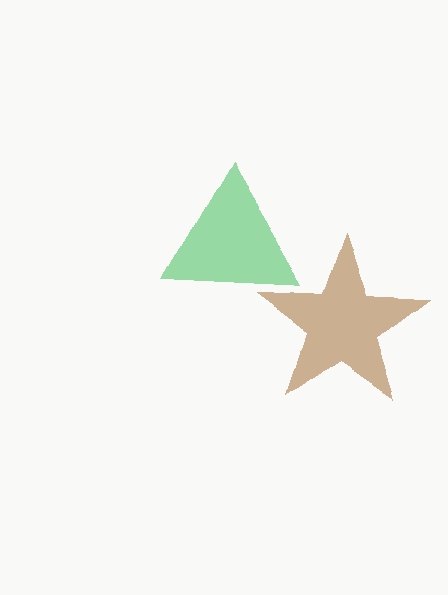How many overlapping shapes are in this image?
There are 2 overlapping shapes in the image.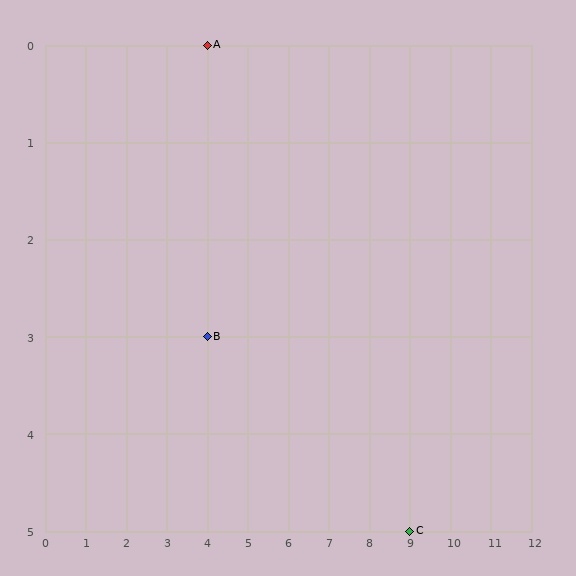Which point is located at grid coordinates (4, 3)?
Point B is at (4, 3).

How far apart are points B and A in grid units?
Points B and A are 3 rows apart.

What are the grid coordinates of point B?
Point B is at grid coordinates (4, 3).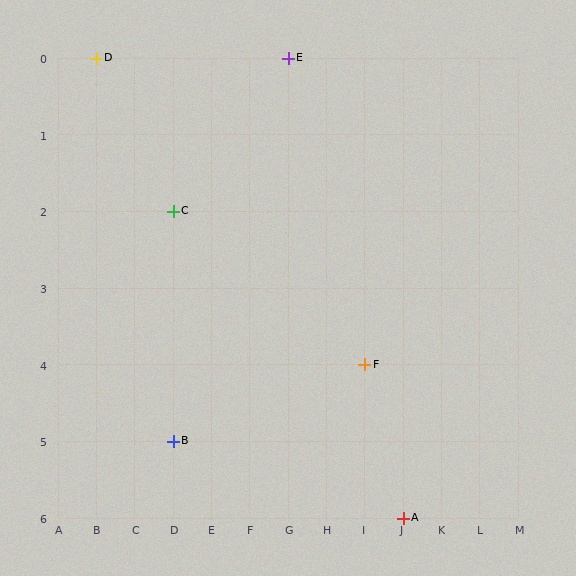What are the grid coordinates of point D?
Point D is at grid coordinates (B, 0).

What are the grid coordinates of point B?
Point B is at grid coordinates (D, 5).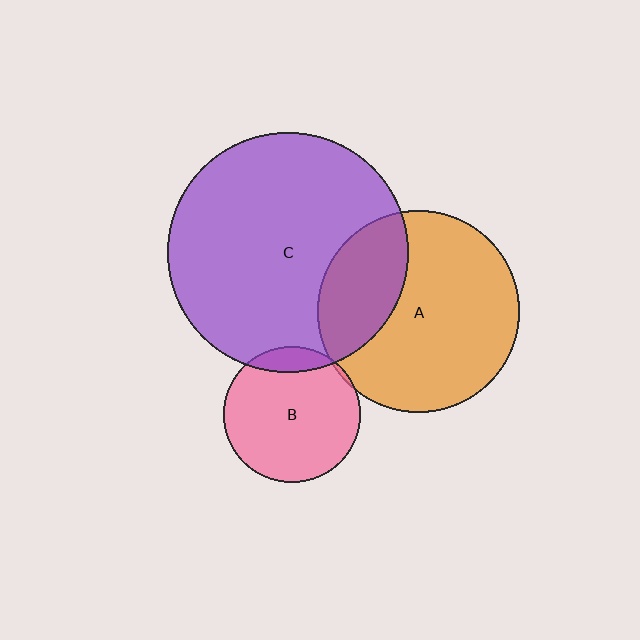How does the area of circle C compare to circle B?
Approximately 3.1 times.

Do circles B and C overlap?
Yes.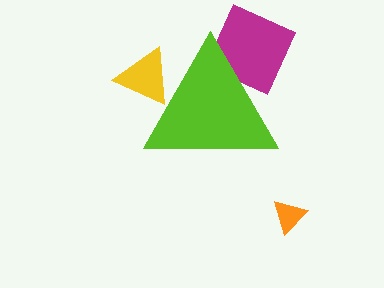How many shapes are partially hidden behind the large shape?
2 shapes are partially hidden.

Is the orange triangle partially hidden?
No, the orange triangle is fully visible.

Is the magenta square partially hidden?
Yes, the magenta square is partially hidden behind the lime triangle.